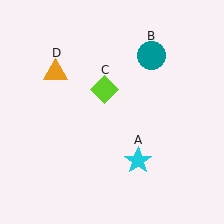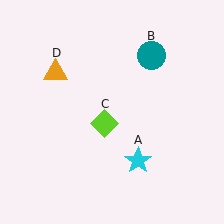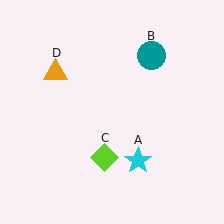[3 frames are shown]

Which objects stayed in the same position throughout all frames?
Cyan star (object A) and teal circle (object B) and orange triangle (object D) remained stationary.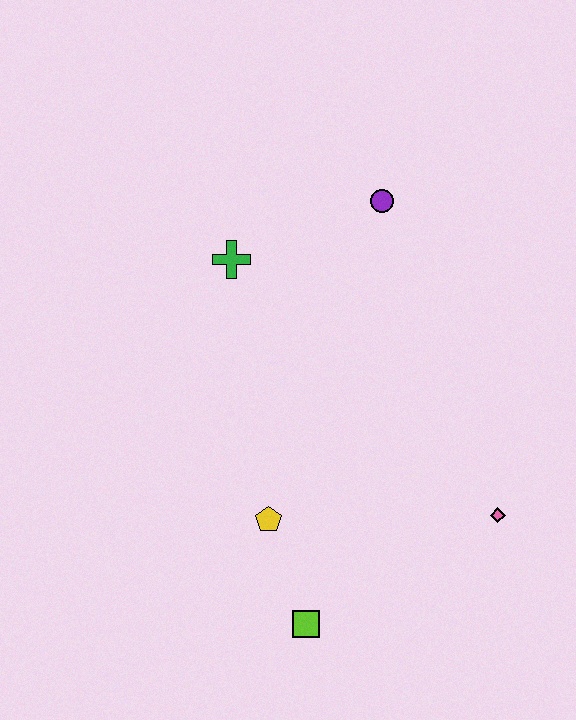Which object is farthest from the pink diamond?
The green cross is farthest from the pink diamond.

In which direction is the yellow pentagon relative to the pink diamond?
The yellow pentagon is to the left of the pink diamond.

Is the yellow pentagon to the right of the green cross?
Yes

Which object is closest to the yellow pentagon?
The lime square is closest to the yellow pentagon.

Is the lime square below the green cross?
Yes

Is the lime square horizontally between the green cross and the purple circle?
Yes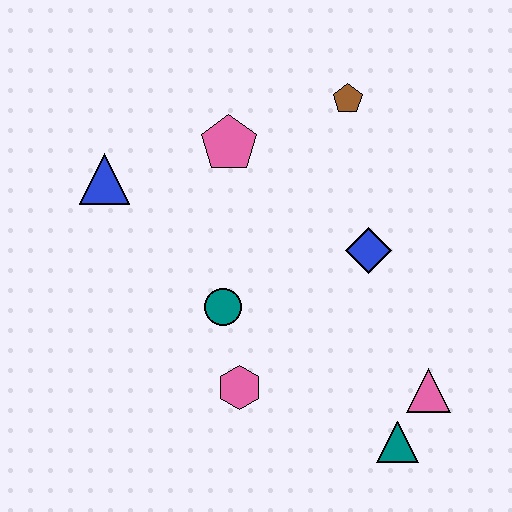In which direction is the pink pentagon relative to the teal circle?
The pink pentagon is above the teal circle.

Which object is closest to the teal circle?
The pink hexagon is closest to the teal circle.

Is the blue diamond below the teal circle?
No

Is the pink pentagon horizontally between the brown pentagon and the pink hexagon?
No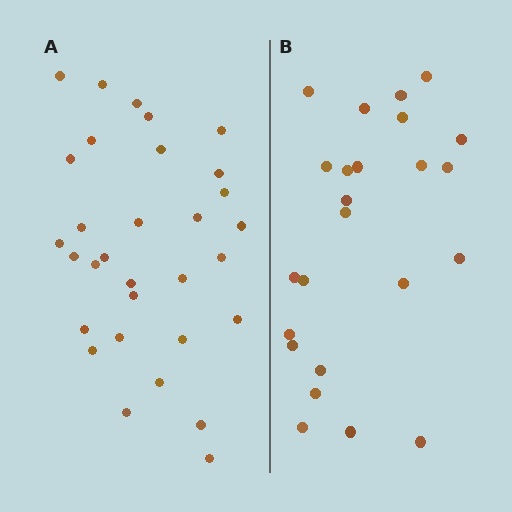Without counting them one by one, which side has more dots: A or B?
Region A (the left region) has more dots.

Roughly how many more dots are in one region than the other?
Region A has roughly 8 or so more dots than region B.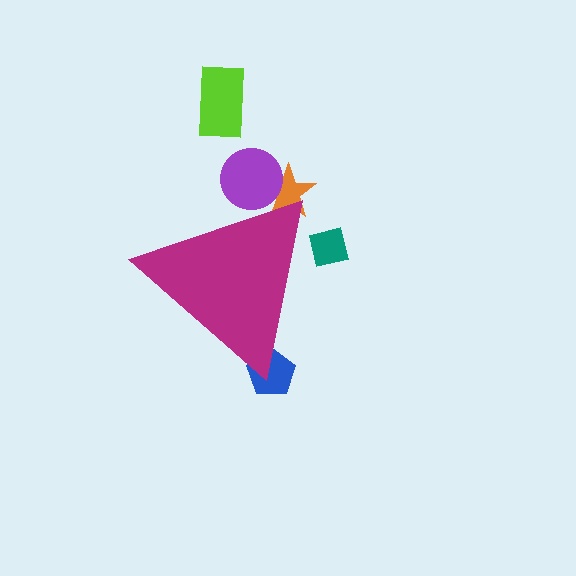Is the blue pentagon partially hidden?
Yes, the blue pentagon is partially hidden behind the magenta triangle.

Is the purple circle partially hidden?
Yes, the purple circle is partially hidden behind the magenta triangle.